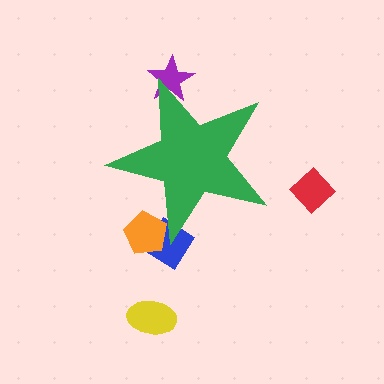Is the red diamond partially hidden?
No, the red diamond is fully visible.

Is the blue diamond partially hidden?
Yes, the blue diamond is partially hidden behind the green star.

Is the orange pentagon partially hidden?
Yes, the orange pentagon is partially hidden behind the green star.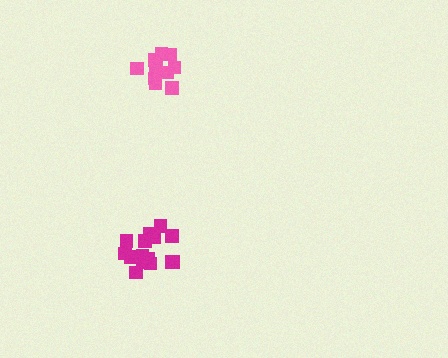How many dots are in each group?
Group 1: 15 dots, Group 2: 11 dots (26 total).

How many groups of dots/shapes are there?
There are 2 groups.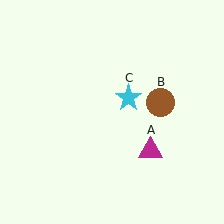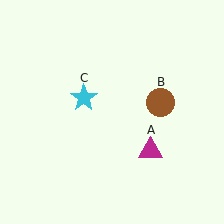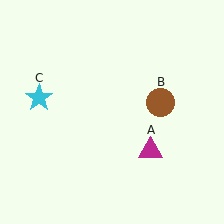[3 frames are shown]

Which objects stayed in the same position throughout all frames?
Magenta triangle (object A) and brown circle (object B) remained stationary.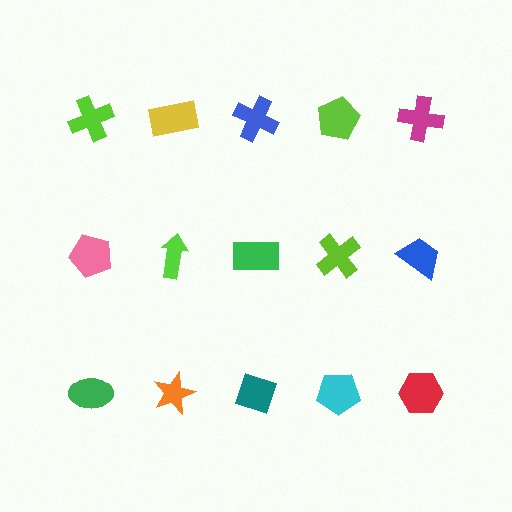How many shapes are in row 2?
5 shapes.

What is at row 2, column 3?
A green rectangle.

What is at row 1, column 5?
A magenta cross.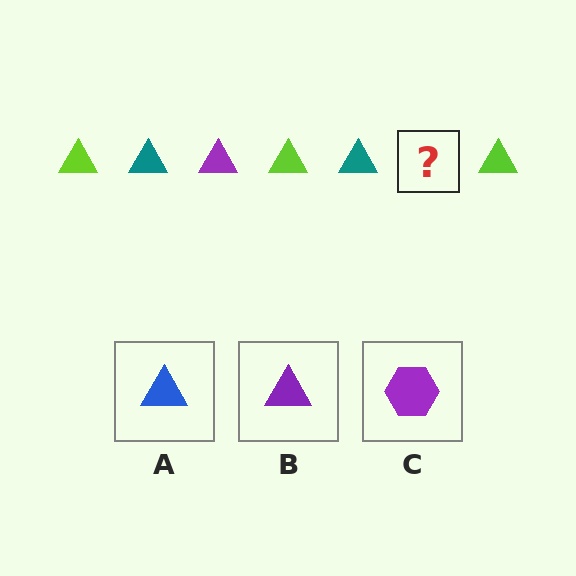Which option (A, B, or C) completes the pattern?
B.